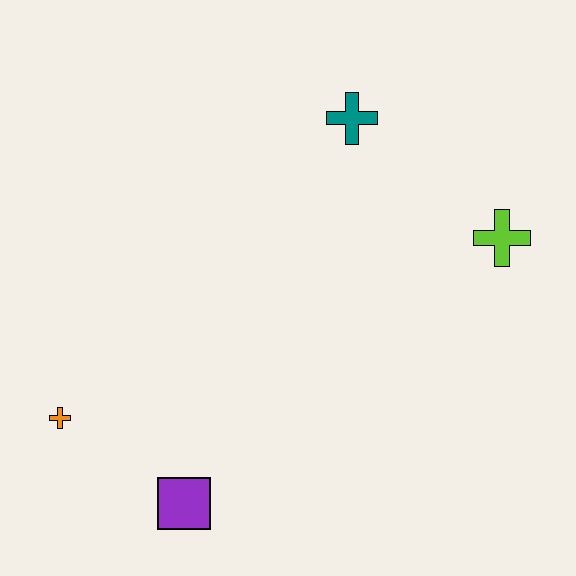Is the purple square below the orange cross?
Yes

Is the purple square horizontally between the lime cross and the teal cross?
No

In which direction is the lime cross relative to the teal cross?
The lime cross is to the right of the teal cross.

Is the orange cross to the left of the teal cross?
Yes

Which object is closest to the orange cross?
The purple square is closest to the orange cross.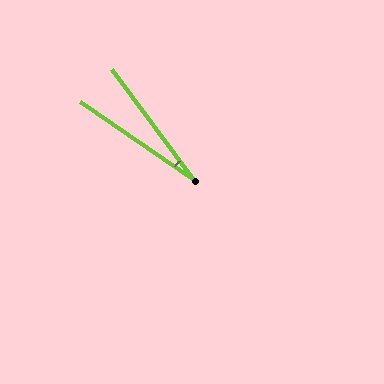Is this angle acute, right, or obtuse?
It is acute.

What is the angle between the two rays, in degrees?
Approximately 19 degrees.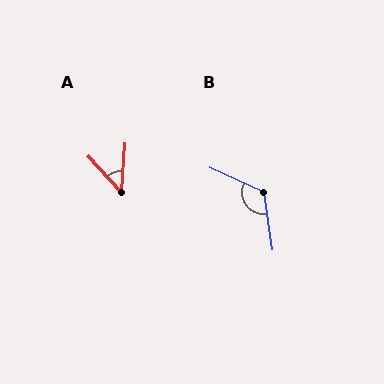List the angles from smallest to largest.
A (47°), B (123°).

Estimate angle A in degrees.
Approximately 47 degrees.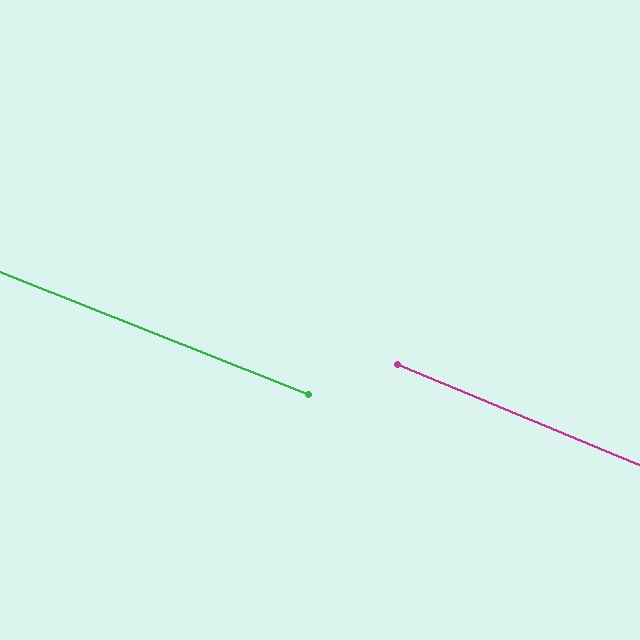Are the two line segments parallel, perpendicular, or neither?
Parallel — their directions differ by only 1.0°.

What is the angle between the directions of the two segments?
Approximately 1 degree.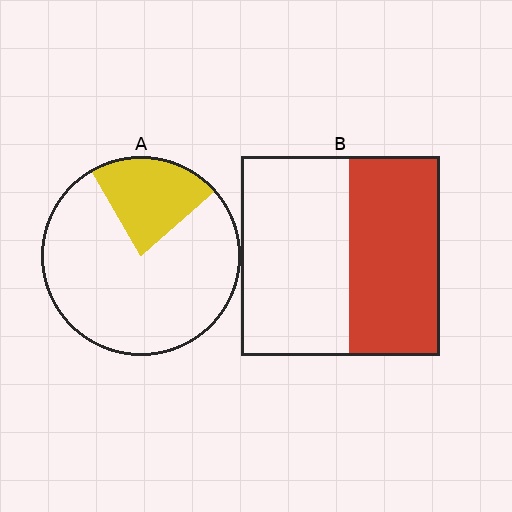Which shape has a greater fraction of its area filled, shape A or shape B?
Shape B.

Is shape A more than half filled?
No.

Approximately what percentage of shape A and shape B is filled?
A is approximately 20% and B is approximately 45%.